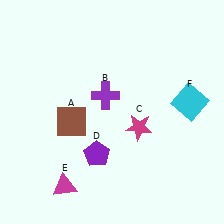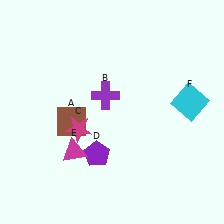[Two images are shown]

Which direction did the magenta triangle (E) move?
The magenta triangle (E) moved up.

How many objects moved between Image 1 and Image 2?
2 objects moved between the two images.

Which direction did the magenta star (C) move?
The magenta star (C) moved left.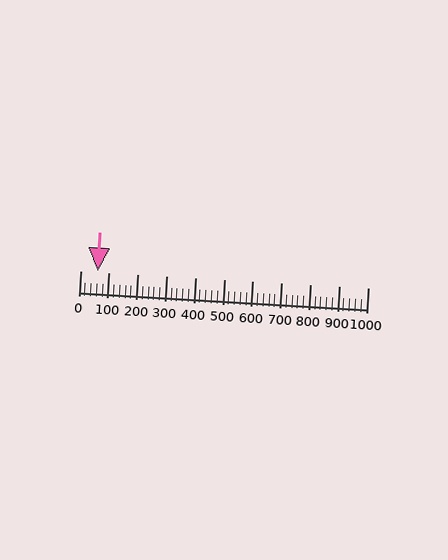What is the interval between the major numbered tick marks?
The major tick marks are spaced 100 units apart.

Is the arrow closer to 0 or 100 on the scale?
The arrow is closer to 100.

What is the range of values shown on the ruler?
The ruler shows values from 0 to 1000.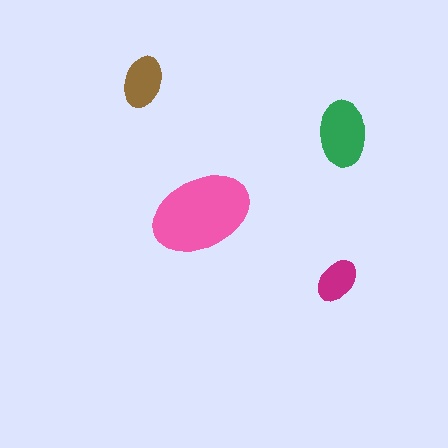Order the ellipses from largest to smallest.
the pink one, the green one, the brown one, the magenta one.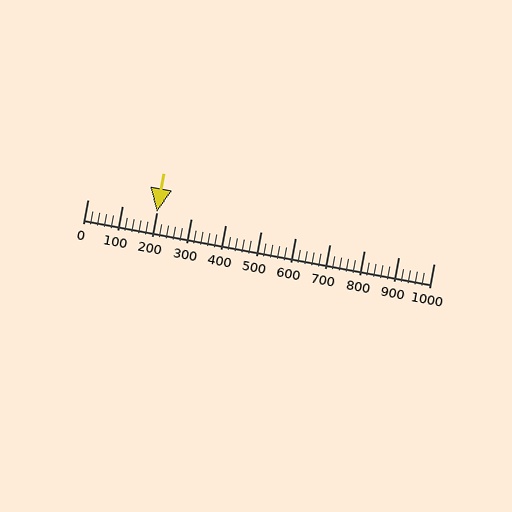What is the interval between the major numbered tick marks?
The major tick marks are spaced 100 units apart.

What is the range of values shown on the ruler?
The ruler shows values from 0 to 1000.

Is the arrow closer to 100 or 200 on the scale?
The arrow is closer to 200.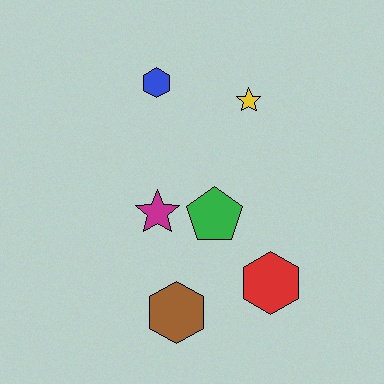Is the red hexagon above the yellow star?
No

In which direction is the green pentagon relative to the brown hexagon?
The green pentagon is above the brown hexagon.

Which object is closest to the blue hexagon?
The yellow star is closest to the blue hexagon.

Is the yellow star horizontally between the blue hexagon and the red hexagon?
Yes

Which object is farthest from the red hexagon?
The blue hexagon is farthest from the red hexagon.